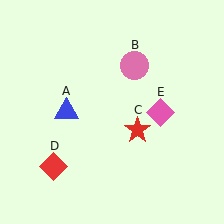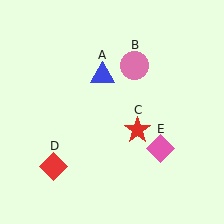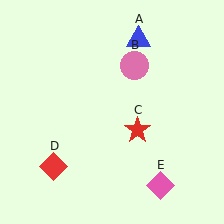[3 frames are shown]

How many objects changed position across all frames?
2 objects changed position: blue triangle (object A), pink diamond (object E).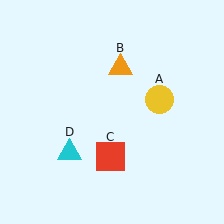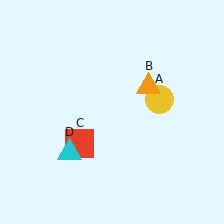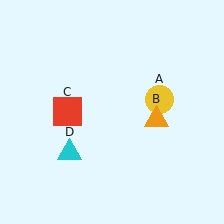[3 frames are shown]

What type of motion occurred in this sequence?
The orange triangle (object B), red square (object C) rotated clockwise around the center of the scene.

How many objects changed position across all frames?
2 objects changed position: orange triangle (object B), red square (object C).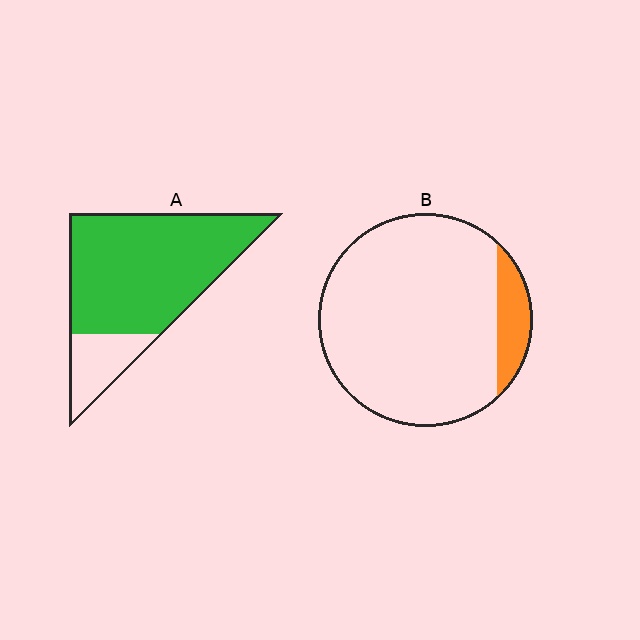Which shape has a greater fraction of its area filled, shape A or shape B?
Shape A.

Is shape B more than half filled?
No.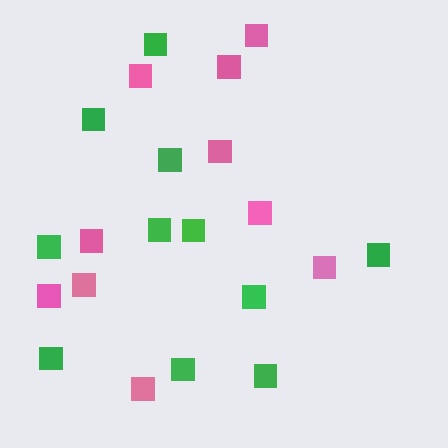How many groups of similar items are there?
There are 2 groups: one group of pink squares (10) and one group of green squares (11).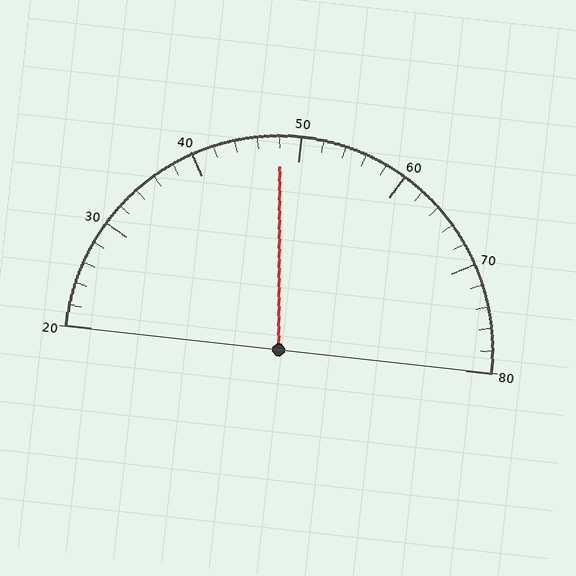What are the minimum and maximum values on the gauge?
The gauge ranges from 20 to 80.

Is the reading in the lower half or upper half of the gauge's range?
The reading is in the lower half of the range (20 to 80).